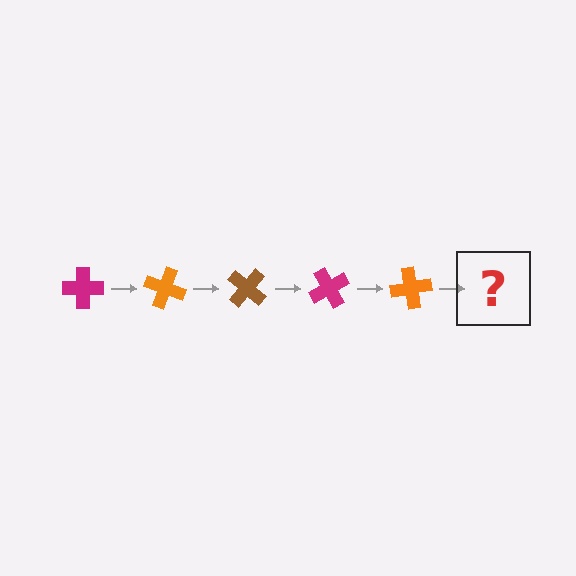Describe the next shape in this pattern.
It should be a brown cross, rotated 100 degrees from the start.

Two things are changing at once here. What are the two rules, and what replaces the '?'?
The two rules are that it rotates 20 degrees each step and the color cycles through magenta, orange, and brown. The '?' should be a brown cross, rotated 100 degrees from the start.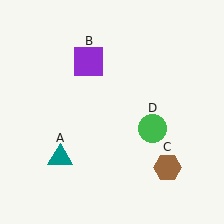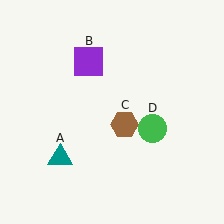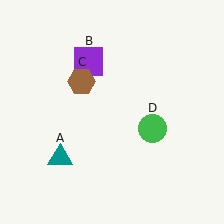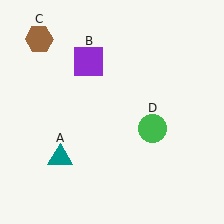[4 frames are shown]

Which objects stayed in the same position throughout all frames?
Teal triangle (object A) and purple square (object B) and green circle (object D) remained stationary.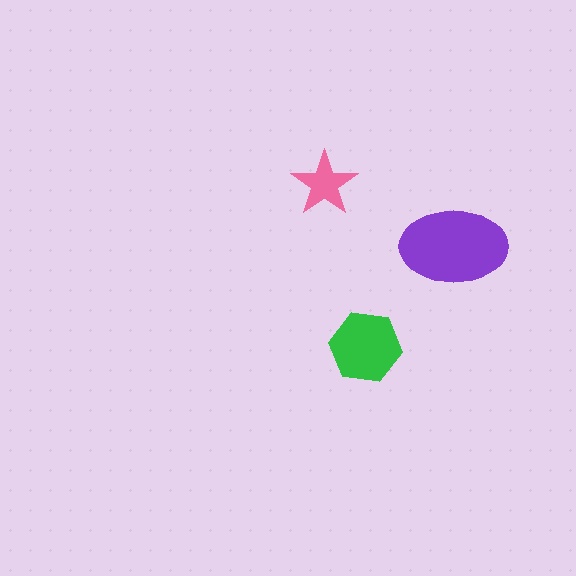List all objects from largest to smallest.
The purple ellipse, the green hexagon, the pink star.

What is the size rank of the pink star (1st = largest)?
3rd.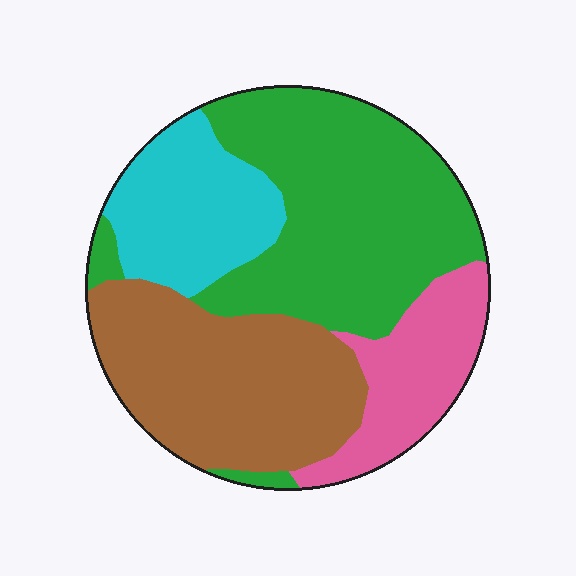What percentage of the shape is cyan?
Cyan takes up less than a quarter of the shape.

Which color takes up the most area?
Green, at roughly 40%.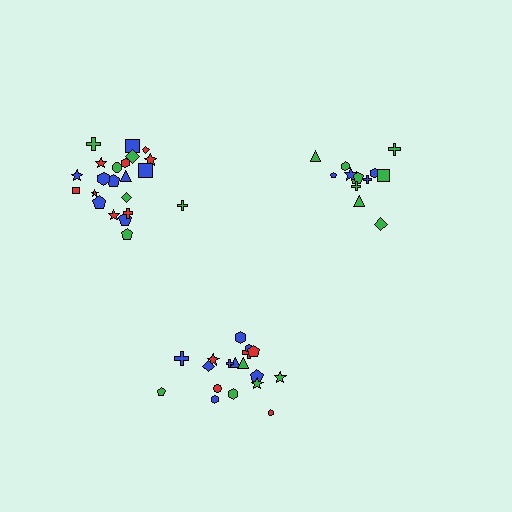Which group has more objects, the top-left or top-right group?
The top-left group.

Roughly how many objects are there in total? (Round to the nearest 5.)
Roughly 50 objects in total.